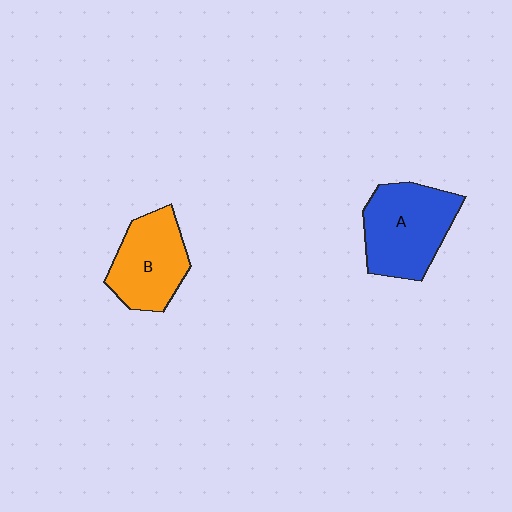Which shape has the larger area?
Shape A (blue).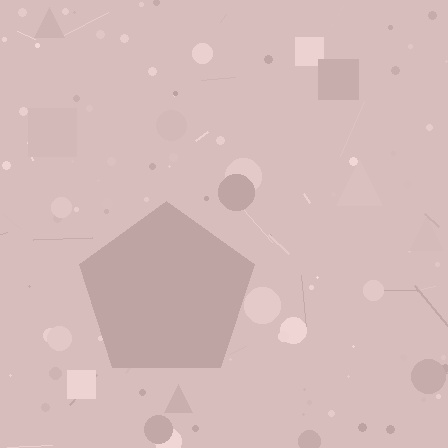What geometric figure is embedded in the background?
A pentagon is embedded in the background.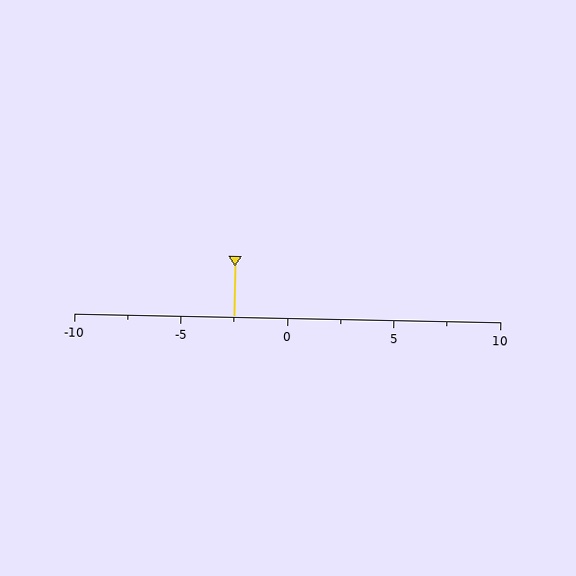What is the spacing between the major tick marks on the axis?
The major ticks are spaced 5 apart.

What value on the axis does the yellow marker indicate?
The marker indicates approximately -2.5.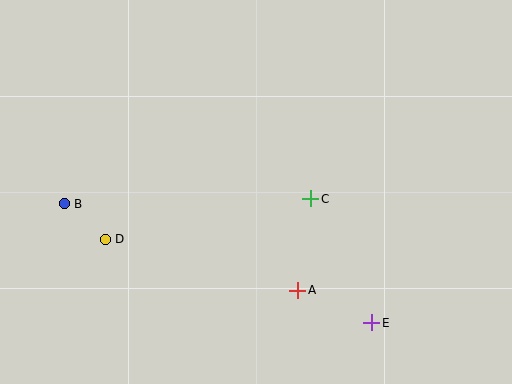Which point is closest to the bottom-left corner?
Point D is closest to the bottom-left corner.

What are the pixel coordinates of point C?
Point C is at (311, 199).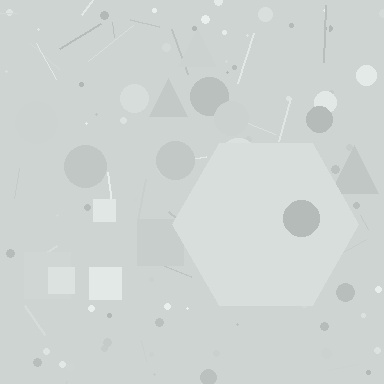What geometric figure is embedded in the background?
A hexagon is embedded in the background.